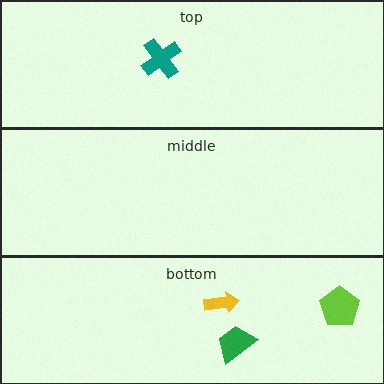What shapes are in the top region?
The teal cross.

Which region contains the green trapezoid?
The bottom region.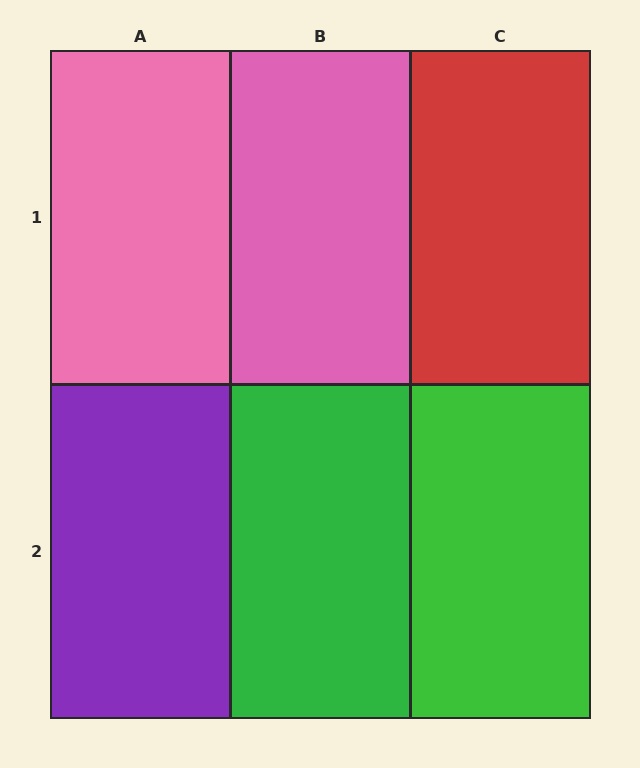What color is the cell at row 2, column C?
Green.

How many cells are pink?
2 cells are pink.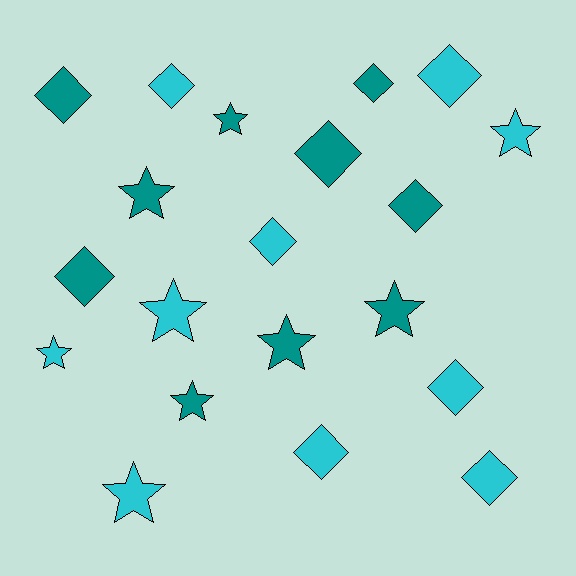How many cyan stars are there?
There are 4 cyan stars.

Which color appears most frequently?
Teal, with 10 objects.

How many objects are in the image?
There are 20 objects.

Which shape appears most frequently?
Diamond, with 11 objects.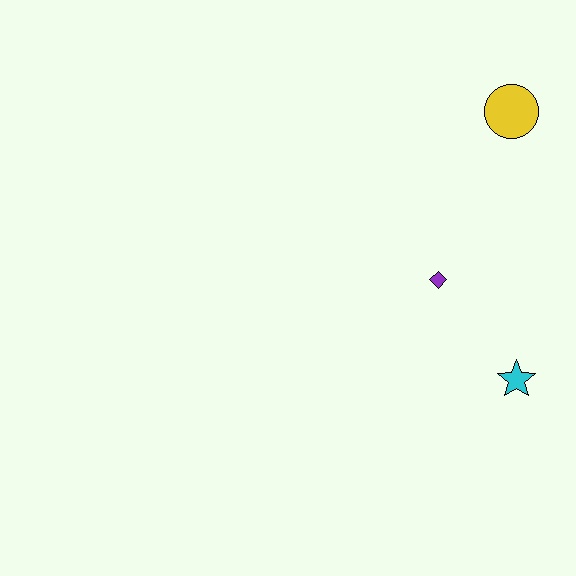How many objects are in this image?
There are 3 objects.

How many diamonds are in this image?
There is 1 diamond.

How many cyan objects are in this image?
There is 1 cyan object.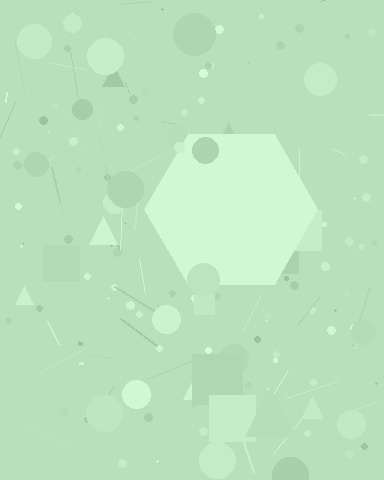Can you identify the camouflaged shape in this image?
The camouflaged shape is a hexagon.